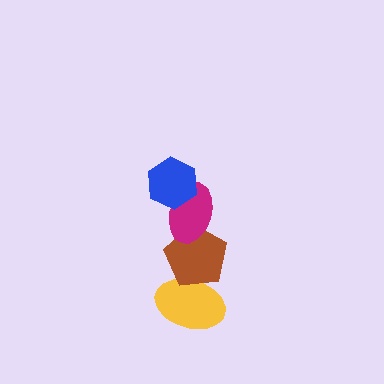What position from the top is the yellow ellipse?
The yellow ellipse is 4th from the top.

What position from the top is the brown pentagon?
The brown pentagon is 3rd from the top.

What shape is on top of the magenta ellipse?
The blue hexagon is on top of the magenta ellipse.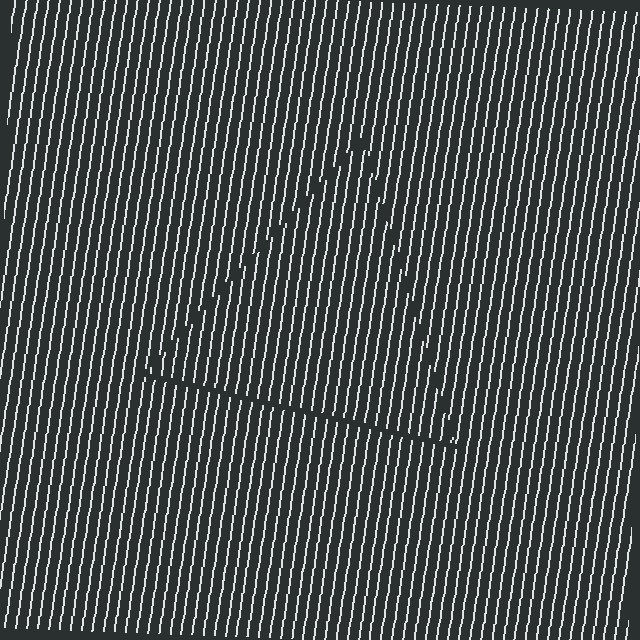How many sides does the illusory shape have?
3 sides — the line-ends trace a triangle.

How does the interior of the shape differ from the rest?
The interior of the shape contains the same grating, shifted by half a period — the contour is defined by the phase discontinuity where line-ends from the inner and outer gratings abut.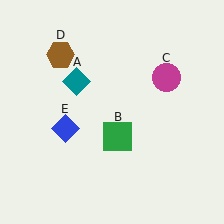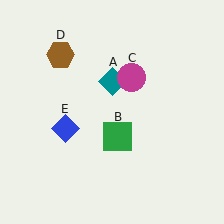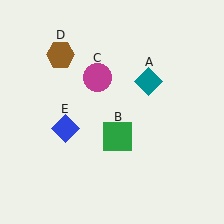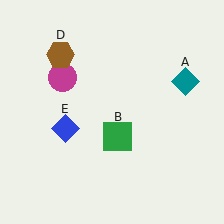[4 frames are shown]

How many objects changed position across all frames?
2 objects changed position: teal diamond (object A), magenta circle (object C).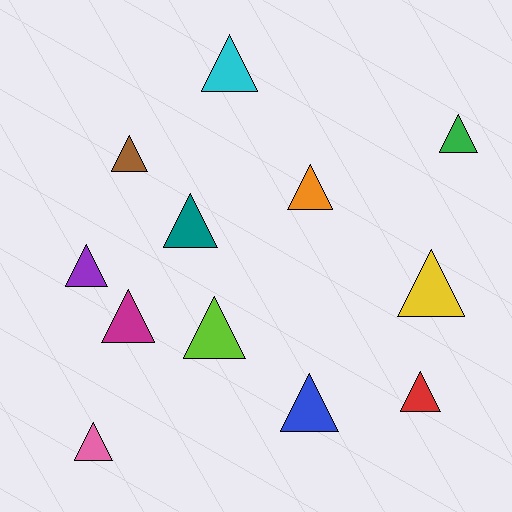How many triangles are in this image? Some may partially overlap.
There are 12 triangles.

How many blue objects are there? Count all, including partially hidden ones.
There is 1 blue object.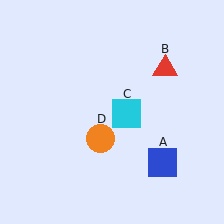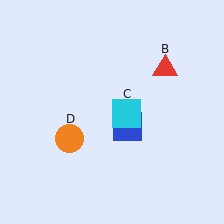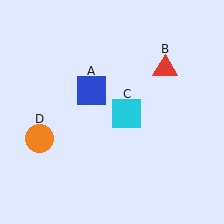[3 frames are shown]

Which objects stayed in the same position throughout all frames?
Red triangle (object B) and cyan square (object C) remained stationary.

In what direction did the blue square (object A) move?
The blue square (object A) moved up and to the left.